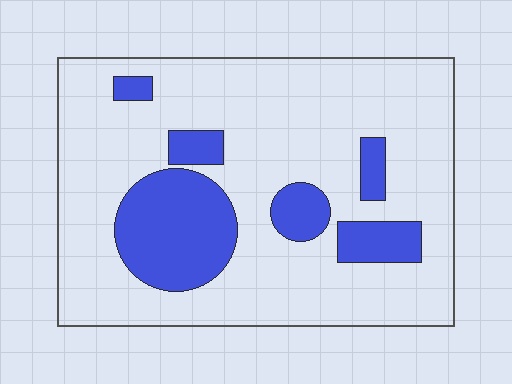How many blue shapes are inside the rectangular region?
6.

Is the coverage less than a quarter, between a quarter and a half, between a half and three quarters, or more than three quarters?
Less than a quarter.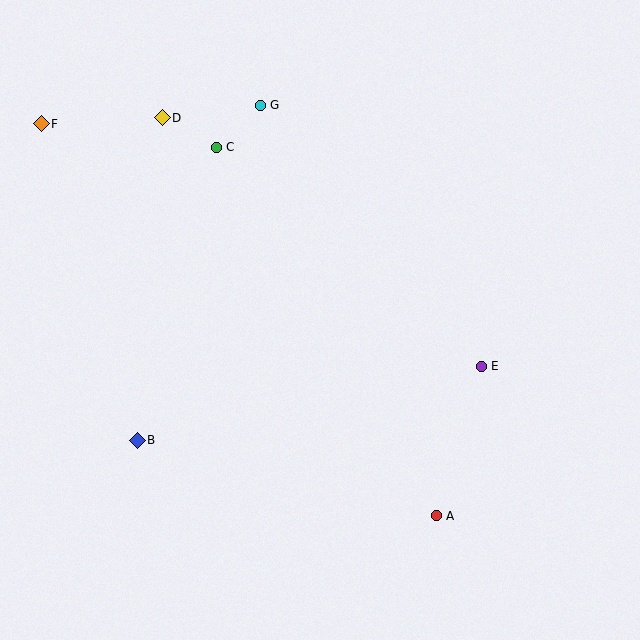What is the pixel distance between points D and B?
The distance between D and B is 323 pixels.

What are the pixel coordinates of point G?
Point G is at (260, 105).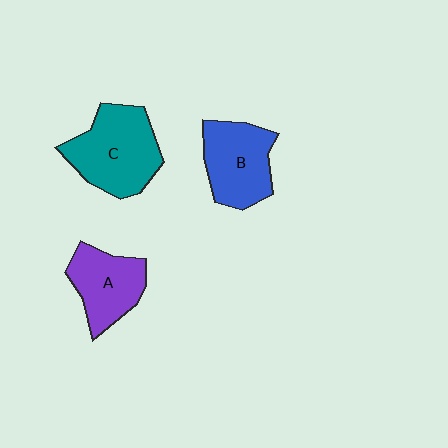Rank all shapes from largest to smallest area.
From largest to smallest: C (teal), B (blue), A (purple).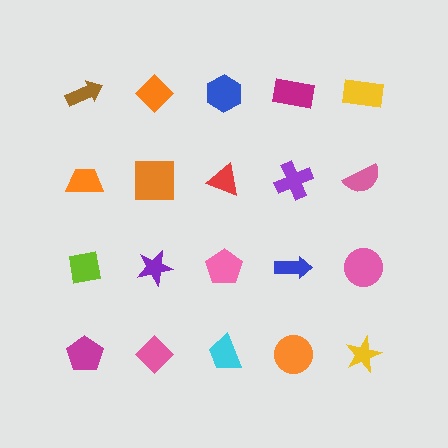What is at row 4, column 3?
A cyan trapezoid.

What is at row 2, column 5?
A pink semicircle.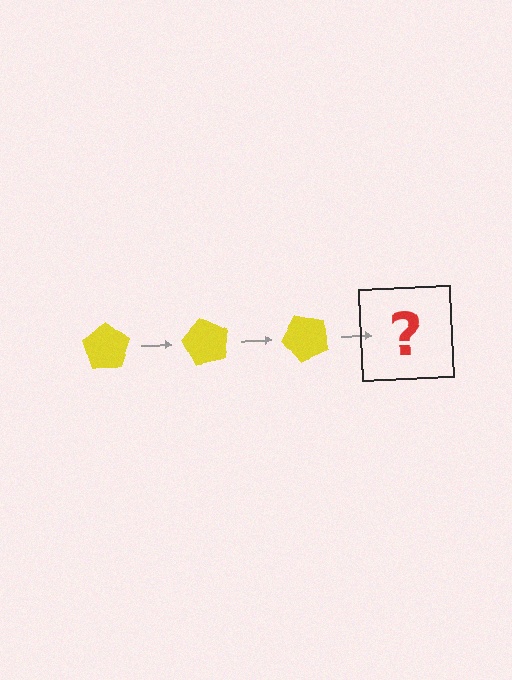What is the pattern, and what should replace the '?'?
The pattern is that the pentagon rotates 60 degrees each step. The '?' should be a yellow pentagon rotated 180 degrees.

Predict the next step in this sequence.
The next step is a yellow pentagon rotated 180 degrees.